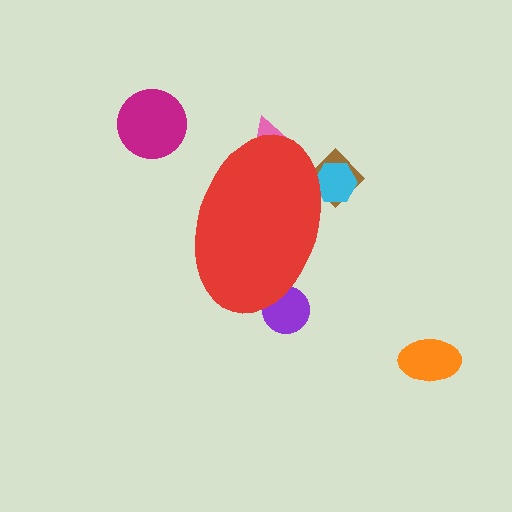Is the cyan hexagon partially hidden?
Yes, the cyan hexagon is partially hidden behind the red ellipse.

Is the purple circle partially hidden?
Yes, the purple circle is partially hidden behind the red ellipse.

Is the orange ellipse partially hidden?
No, the orange ellipse is fully visible.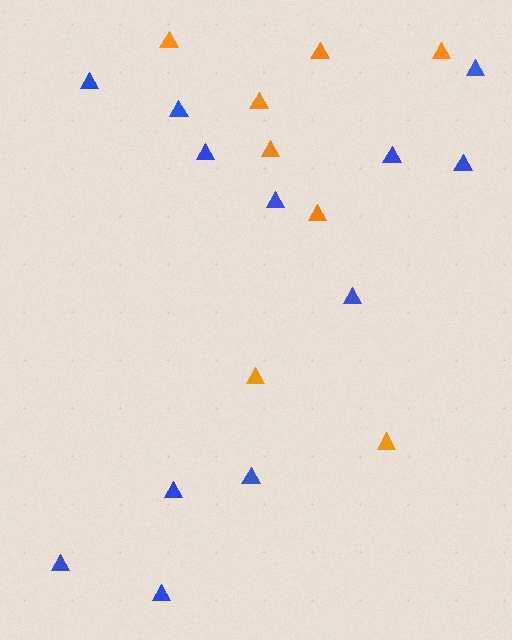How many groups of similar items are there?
There are 2 groups: one group of orange triangles (8) and one group of blue triangles (12).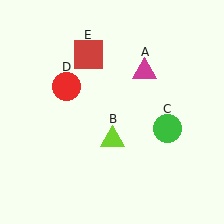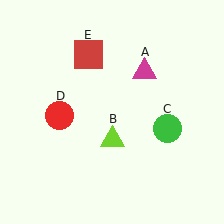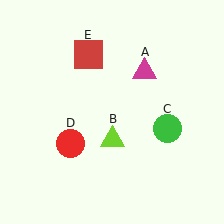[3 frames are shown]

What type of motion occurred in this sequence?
The red circle (object D) rotated counterclockwise around the center of the scene.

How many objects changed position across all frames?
1 object changed position: red circle (object D).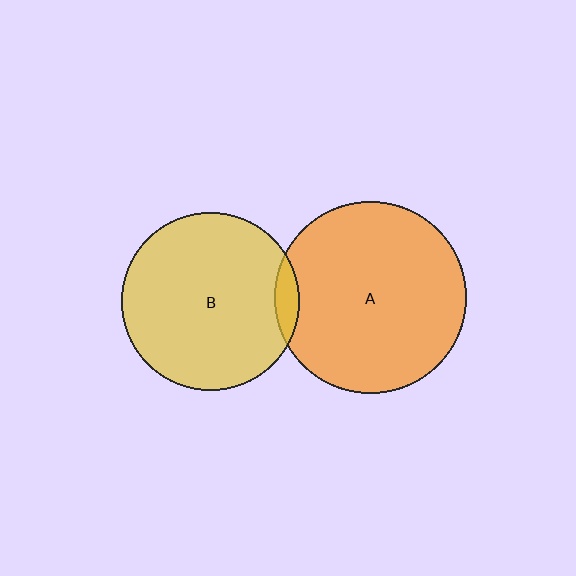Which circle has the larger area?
Circle A (orange).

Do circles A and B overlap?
Yes.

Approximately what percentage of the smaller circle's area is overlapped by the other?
Approximately 5%.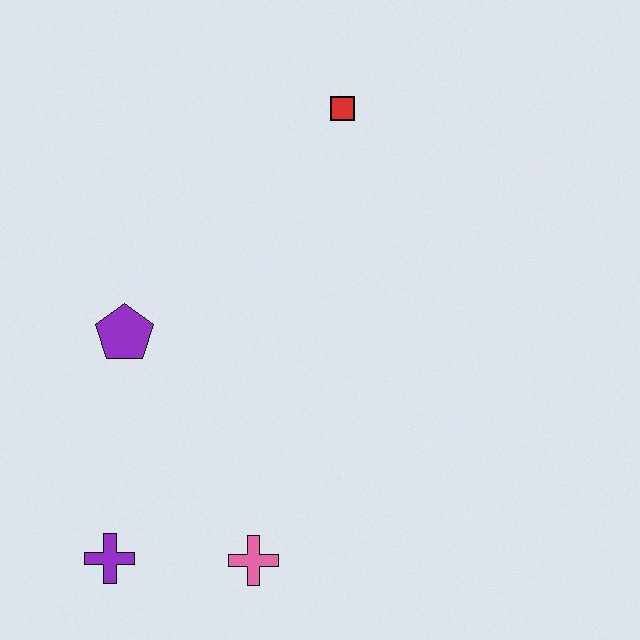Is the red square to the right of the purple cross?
Yes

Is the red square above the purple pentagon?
Yes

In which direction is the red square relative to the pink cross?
The red square is above the pink cross.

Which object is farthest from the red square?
The purple cross is farthest from the red square.